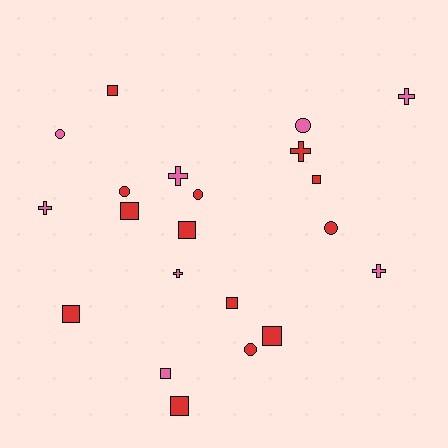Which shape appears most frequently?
Square, with 9 objects.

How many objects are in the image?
There are 21 objects.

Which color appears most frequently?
Red, with 13 objects.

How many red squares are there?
There are 8 red squares.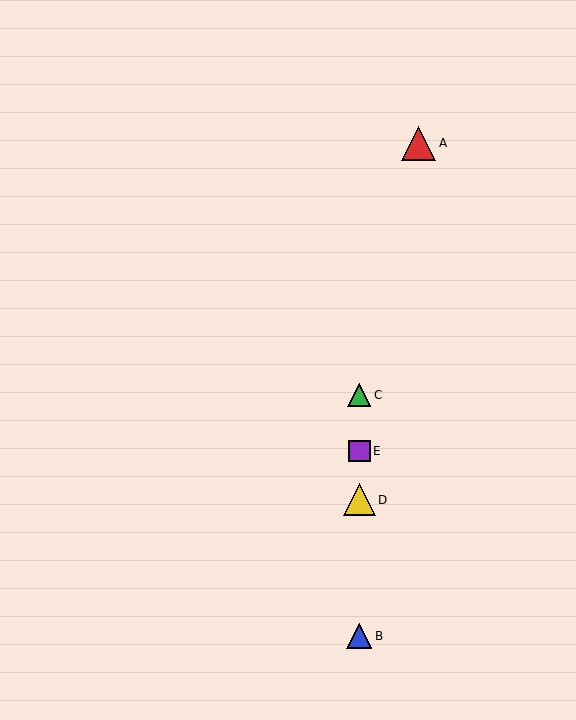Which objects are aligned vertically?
Objects B, C, D, E are aligned vertically.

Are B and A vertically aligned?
No, B is at x≈359 and A is at x≈419.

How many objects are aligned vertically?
4 objects (B, C, D, E) are aligned vertically.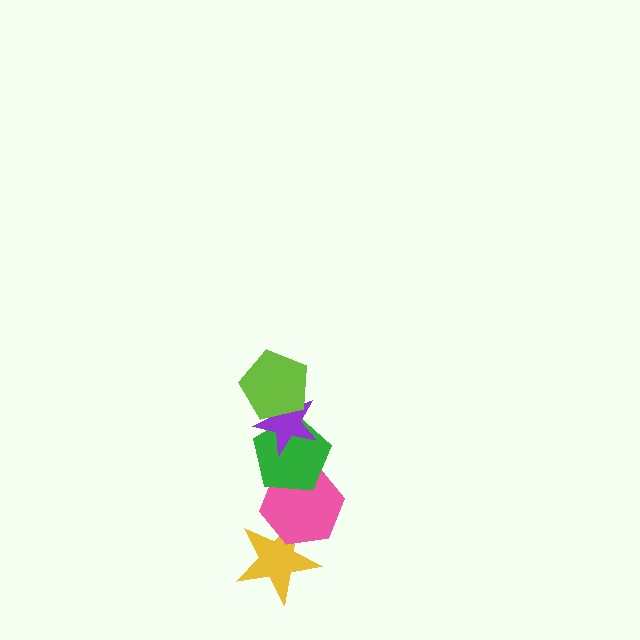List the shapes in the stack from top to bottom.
From top to bottom: the lime pentagon, the purple star, the green pentagon, the pink hexagon, the yellow star.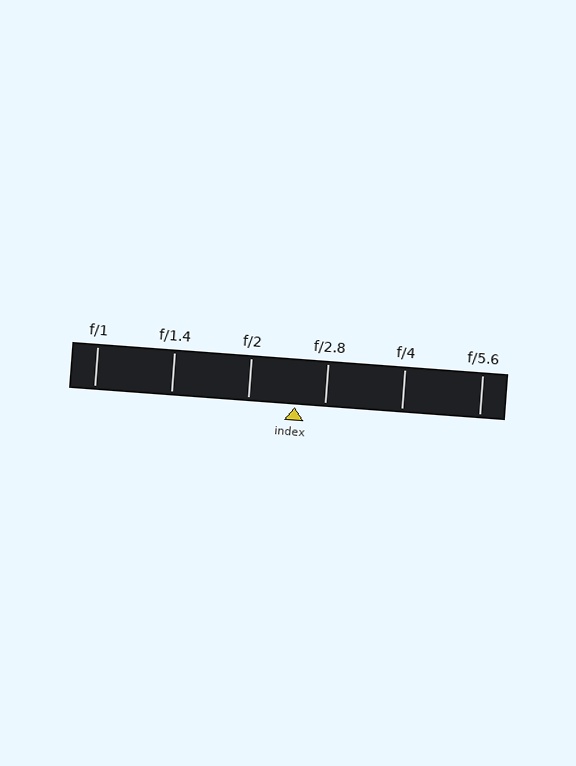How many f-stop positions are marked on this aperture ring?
There are 6 f-stop positions marked.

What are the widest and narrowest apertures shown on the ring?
The widest aperture shown is f/1 and the narrowest is f/5.6.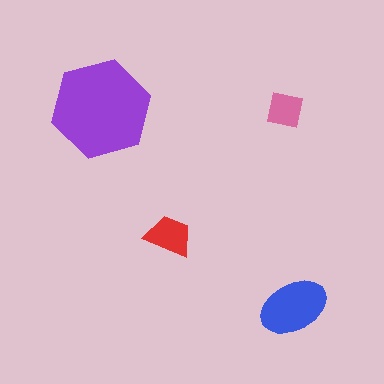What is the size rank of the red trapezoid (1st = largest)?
3rd.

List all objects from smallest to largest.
The pink square, the red trapezoid, the blue ellipse, the purple hexagon.